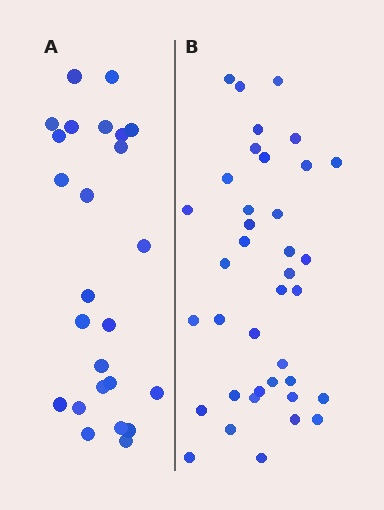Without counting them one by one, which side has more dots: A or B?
Region B (the right region) has more dots.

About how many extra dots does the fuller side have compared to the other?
Region B has approximately 15 more dots than region A.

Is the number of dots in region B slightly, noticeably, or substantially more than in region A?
Region B has substantially more. The ratio is roughly 1.5 to 1.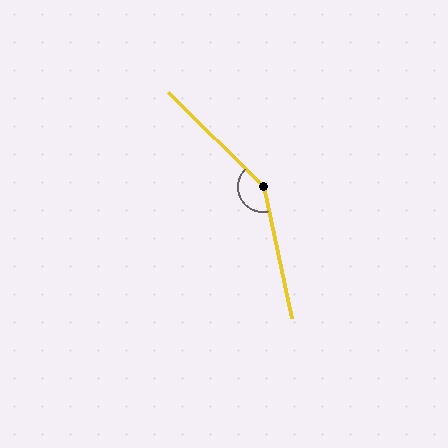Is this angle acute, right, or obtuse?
It is obtuse.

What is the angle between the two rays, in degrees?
Approximately 147 degrees.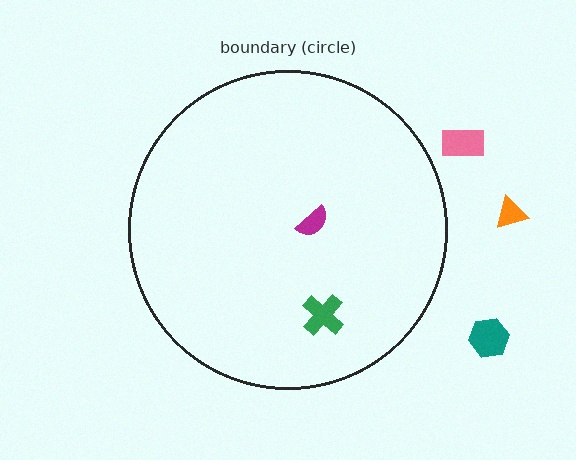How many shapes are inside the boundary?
2 inside, 3 outside.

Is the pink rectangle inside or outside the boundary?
Outside.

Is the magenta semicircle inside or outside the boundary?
Inside.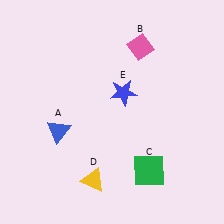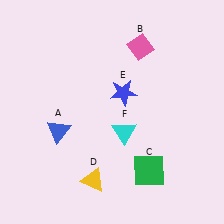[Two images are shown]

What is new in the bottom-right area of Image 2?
A cyan triangle (F) was added in the bottom-right area of Image 2.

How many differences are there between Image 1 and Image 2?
There is 1 difference between the two images.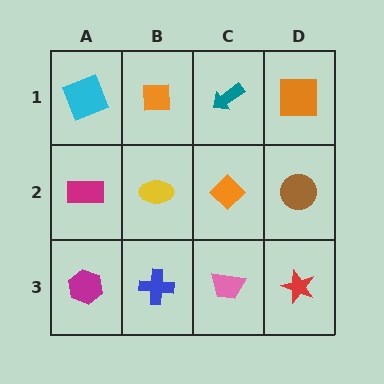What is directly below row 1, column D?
A brown circle.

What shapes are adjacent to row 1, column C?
An orange diamond (row 2, column C), an orange square (row 1, column B), an orange square (row 1, column D).